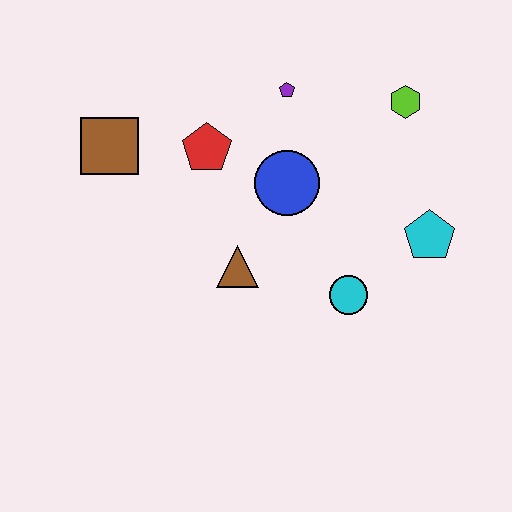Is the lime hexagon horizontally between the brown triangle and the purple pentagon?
No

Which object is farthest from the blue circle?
The brown square is farthest from the blue circle.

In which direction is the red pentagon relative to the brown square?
The red pentagon is to the right of the brown square.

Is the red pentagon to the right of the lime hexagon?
No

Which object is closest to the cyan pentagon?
The cyan circle is closest to the cyan pentagon.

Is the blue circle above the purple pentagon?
No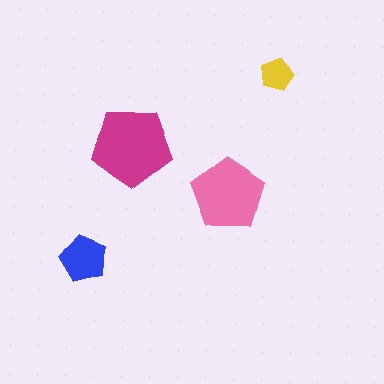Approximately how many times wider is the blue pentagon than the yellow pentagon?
About 1.5 times wider.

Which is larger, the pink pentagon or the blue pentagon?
The pink one.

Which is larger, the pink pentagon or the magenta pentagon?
The magenta one.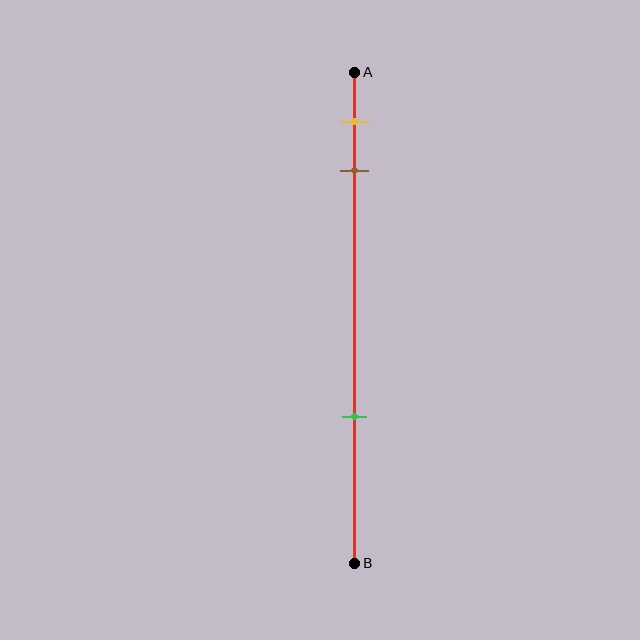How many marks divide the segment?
There are 3 marks dividing the segment.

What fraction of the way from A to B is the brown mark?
The brown mark is approximately 20% (0.2) of the way from A to B.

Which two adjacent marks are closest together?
The yellow and brown marks are the closest adjacent pair.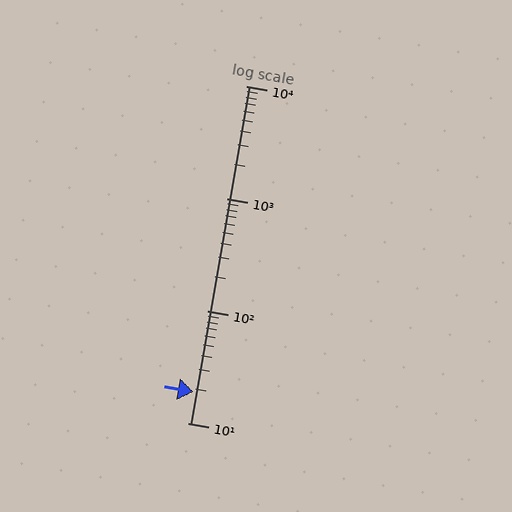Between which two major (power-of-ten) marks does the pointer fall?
The pointer is between 10 and 100.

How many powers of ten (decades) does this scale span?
The scale spans 3 decades, from 10 to 10000.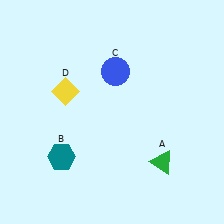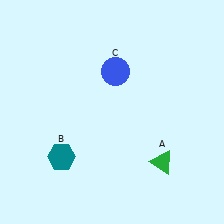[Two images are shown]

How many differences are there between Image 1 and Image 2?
There is 1 difference between the two images.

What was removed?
The yellow diamond (D) was removed in Image 2.